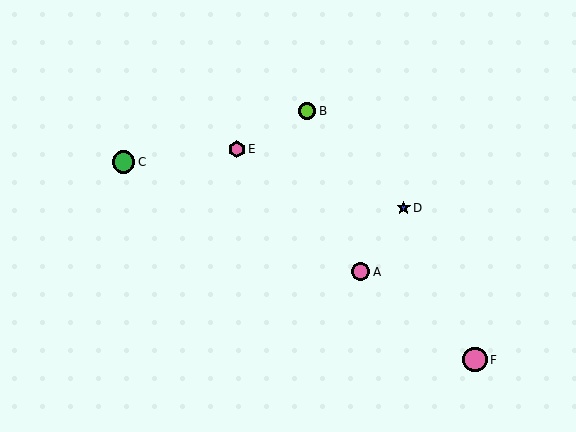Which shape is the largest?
The pink circle (labeled F) is the largest.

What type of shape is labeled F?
Shape F is a pink circle.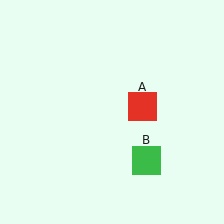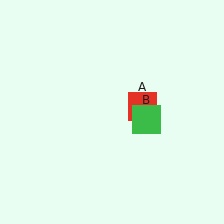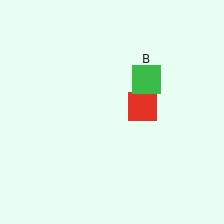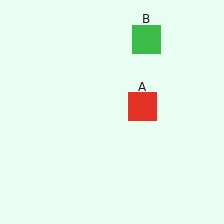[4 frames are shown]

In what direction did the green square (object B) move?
The green square (object B) moved up.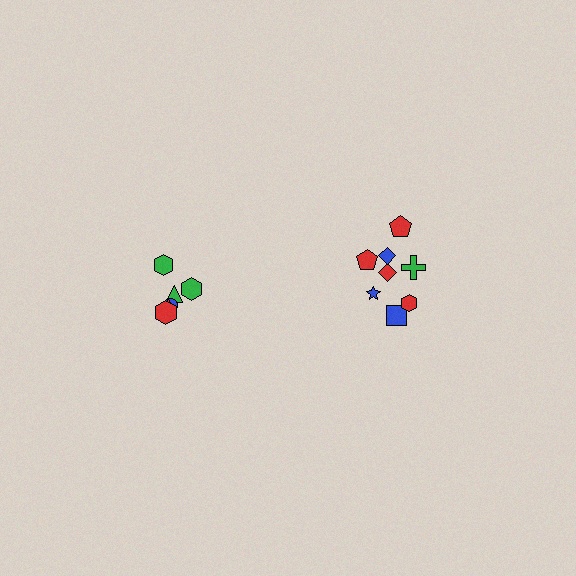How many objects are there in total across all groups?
There are 14 objects.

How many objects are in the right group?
There are 8 objects.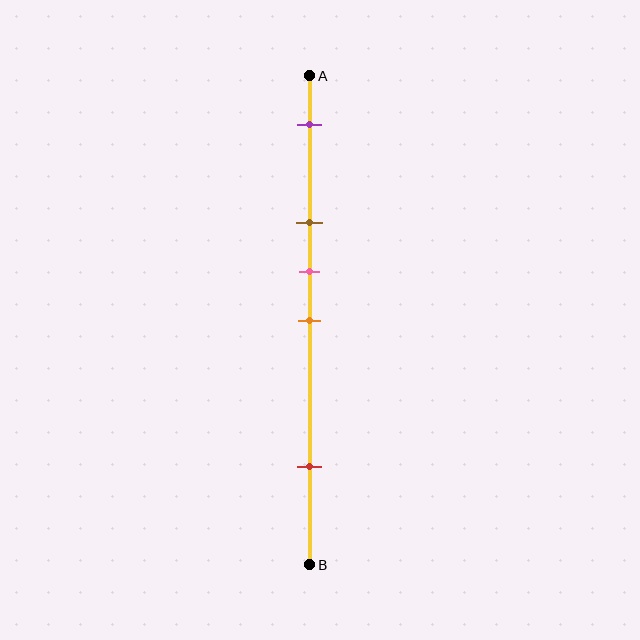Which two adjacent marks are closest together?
The pink and orange marks are the closest adjacent pair.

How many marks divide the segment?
There are 5 marks dividing the segment.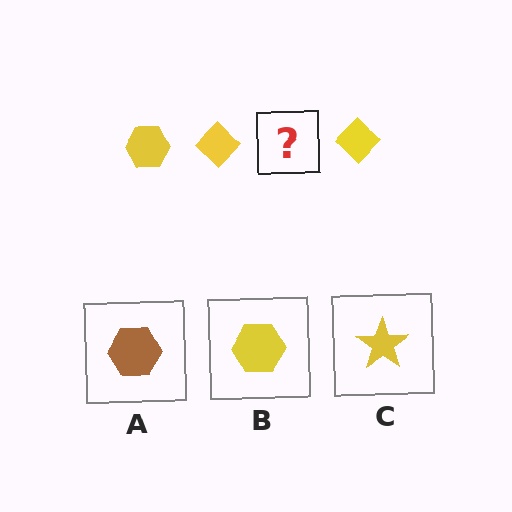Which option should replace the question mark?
Option B.